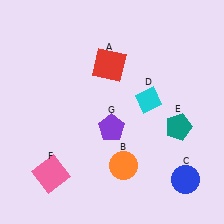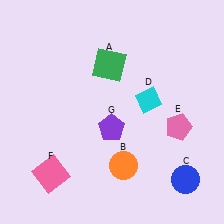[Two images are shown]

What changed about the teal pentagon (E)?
In Image 1, E is teal. In Image 2, it changed to pink.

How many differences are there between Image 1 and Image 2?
There are 2 differences between the two images.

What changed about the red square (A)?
In Image 1, A is red. In Image 2, it changed to green.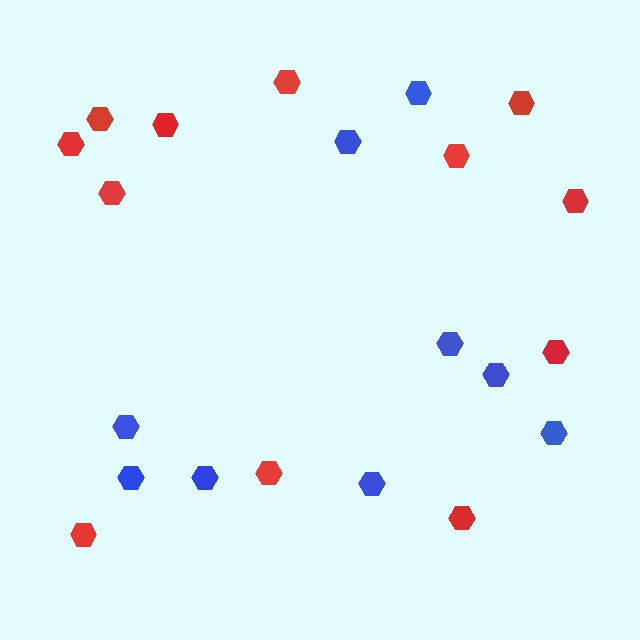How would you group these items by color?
There are 2 groups: one group of blue hexagons (9) and one group of red hexagons (12).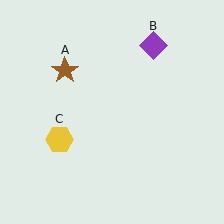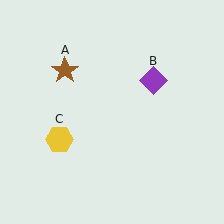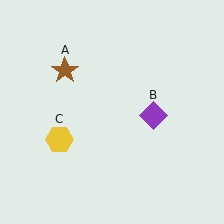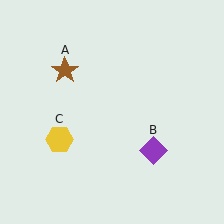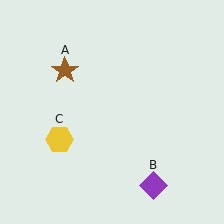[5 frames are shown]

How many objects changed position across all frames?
1 object changed position: purple diamond (object B).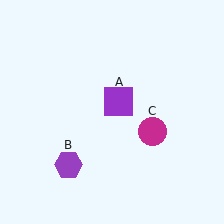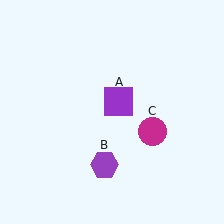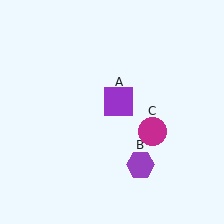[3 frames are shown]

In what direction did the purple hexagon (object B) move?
The purple hexagon (object B) moved right.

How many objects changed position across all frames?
1 object changed position: purple hexagon (object B).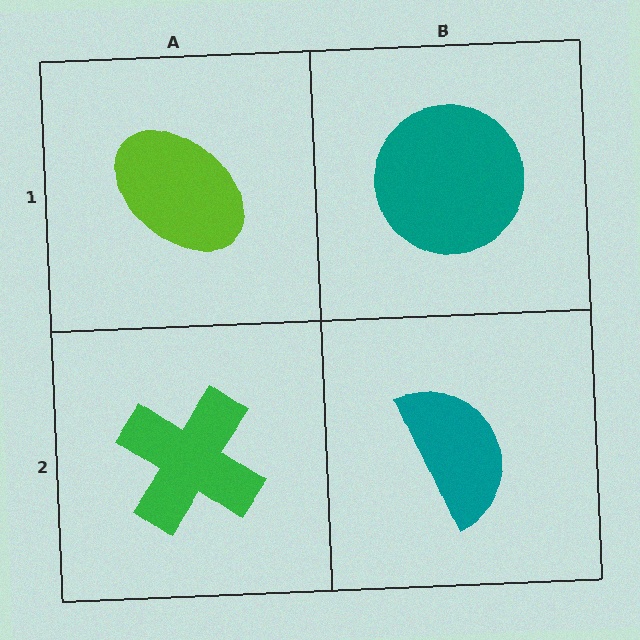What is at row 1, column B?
A teal circle.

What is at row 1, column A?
A lime ellipse.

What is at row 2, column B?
A teal semicircle.